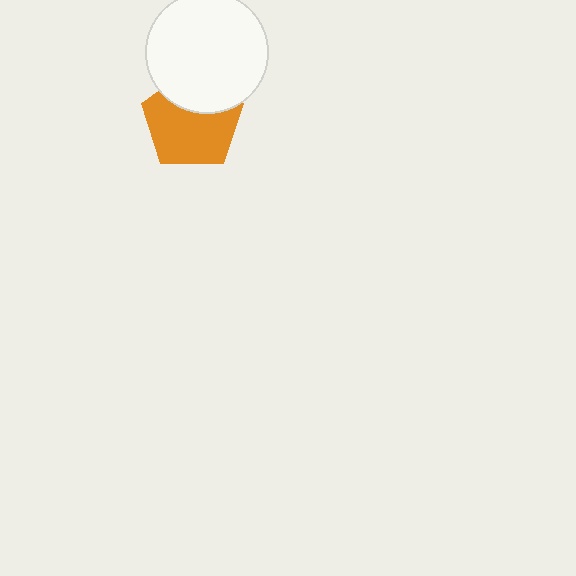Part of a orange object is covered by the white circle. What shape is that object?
It is a pentagon.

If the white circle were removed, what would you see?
You would see the complete orange pentagon.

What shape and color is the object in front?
The object in front is a white circle.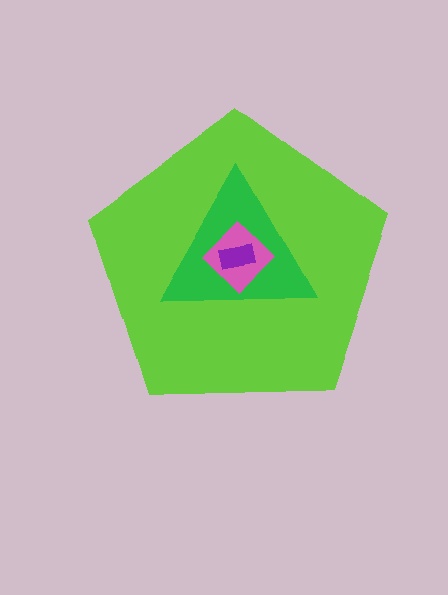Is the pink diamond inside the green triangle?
Yes.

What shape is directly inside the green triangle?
The pink diamond.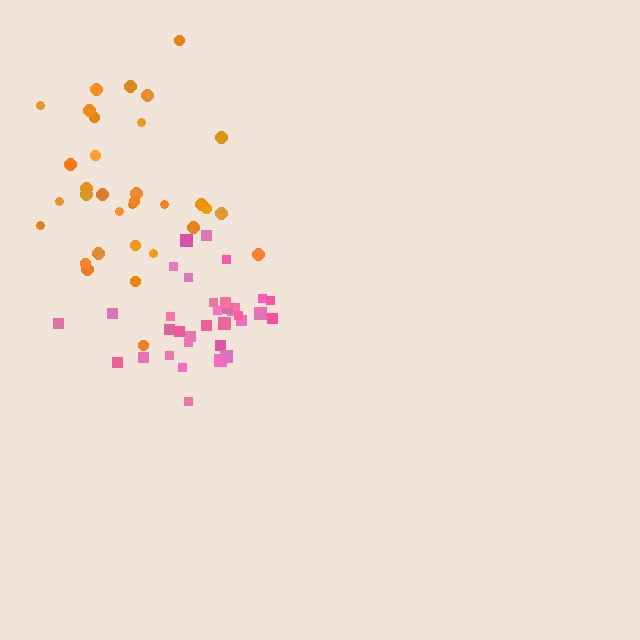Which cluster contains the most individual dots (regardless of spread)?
Pink (33).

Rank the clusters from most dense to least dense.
pink, orange.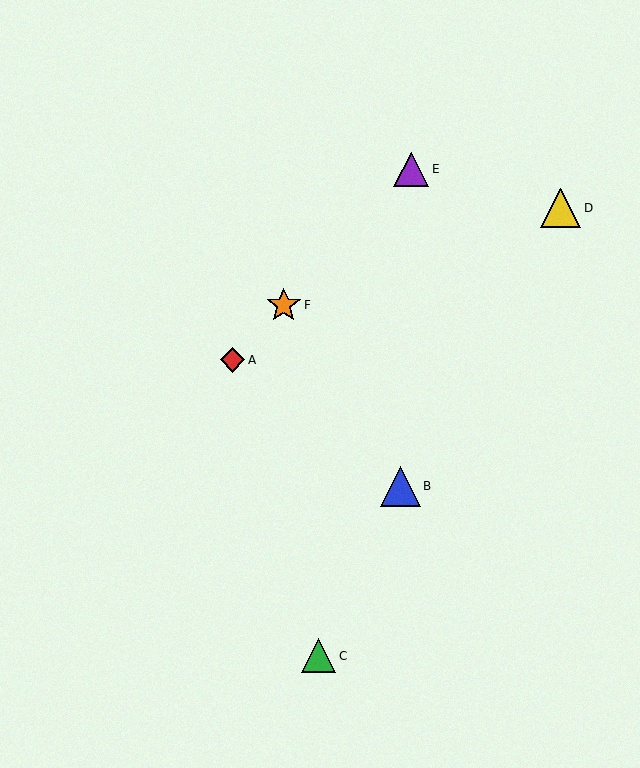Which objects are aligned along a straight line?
Objects A, E, F are aligned along a straight line.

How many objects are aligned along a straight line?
3 objects (A, E, F) are aligned along a straight line.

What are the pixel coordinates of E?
Object E is at (411, 169).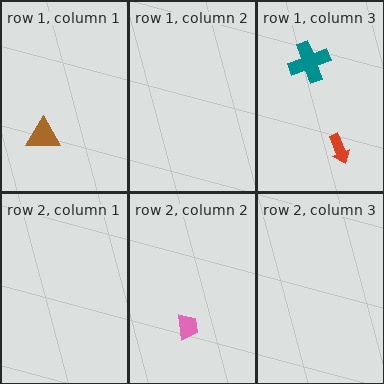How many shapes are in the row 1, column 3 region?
2.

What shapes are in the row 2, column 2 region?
The pink trapezoid.